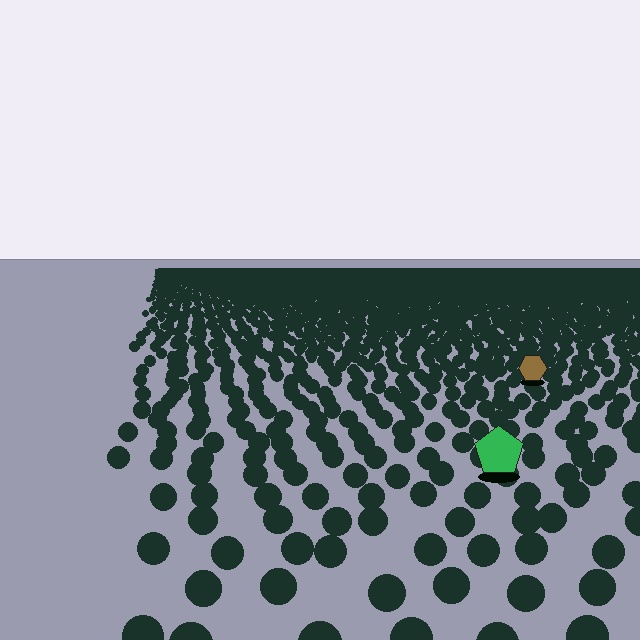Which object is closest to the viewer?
The green pentagon is closest. The texture marks near it are larger and more spread out.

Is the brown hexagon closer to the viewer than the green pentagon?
No. The green pentagon is closer — you can tell from the texture gradient: the ground texture is coarser near it.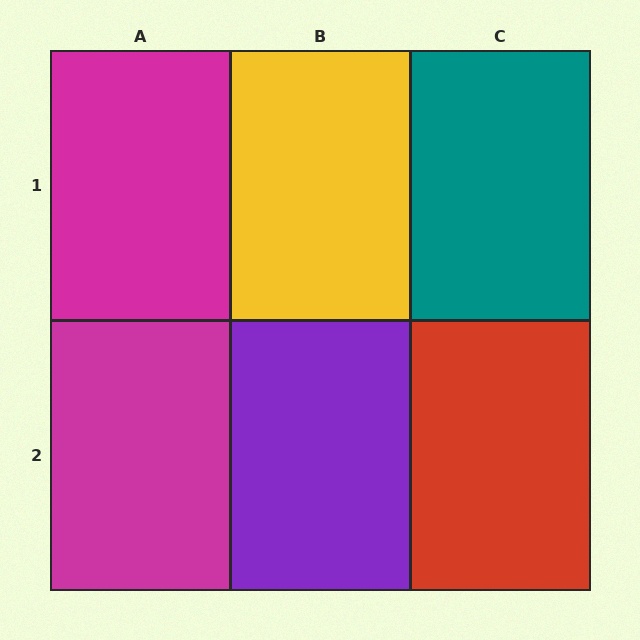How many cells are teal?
1 cell is teal.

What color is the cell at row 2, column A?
Magenta.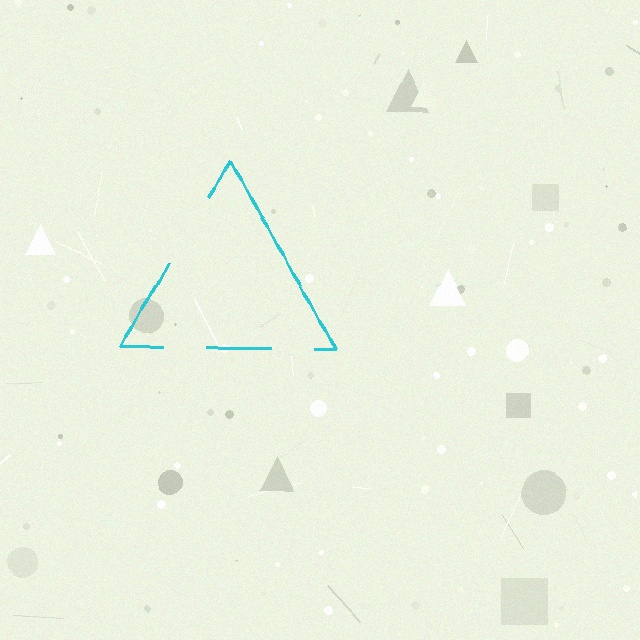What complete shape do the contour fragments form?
The contour fragments form a triangle.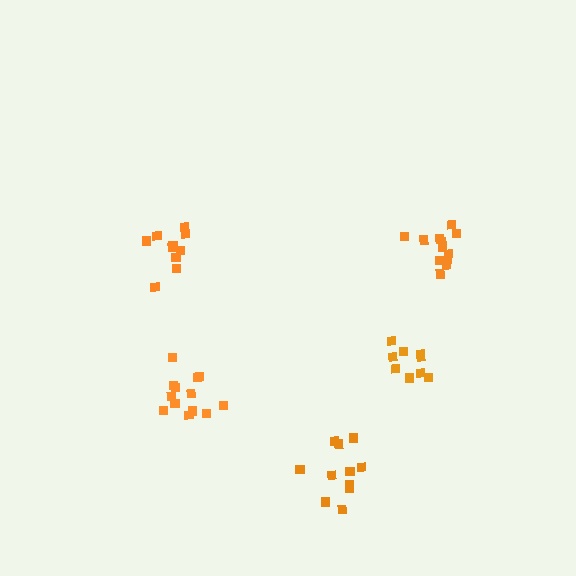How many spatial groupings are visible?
There are 5 spatial groupings.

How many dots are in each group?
Group 1: 9 dots, Group 2: 12 dots, Group 3: 10 dots, Group 4: 13 dots, Group 5: 11 dots (55 total).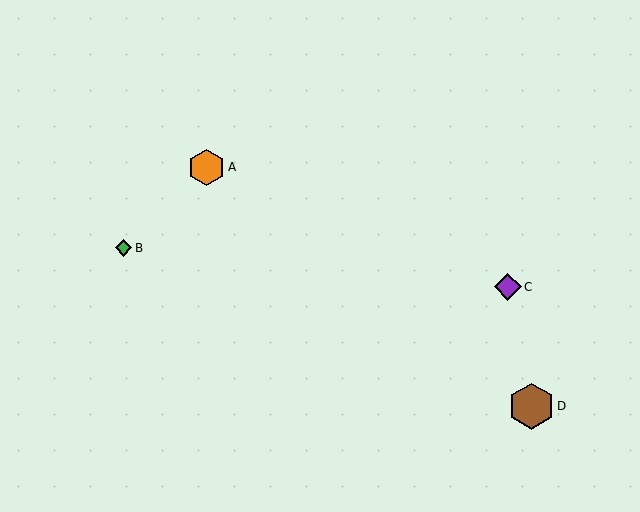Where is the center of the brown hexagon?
The center of the brown hexagon is at (531, 406).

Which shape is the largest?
The brown hexagon (labeled D) is the largest.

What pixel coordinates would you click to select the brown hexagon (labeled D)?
Click at (531, 406) to select the brown hexagon D.